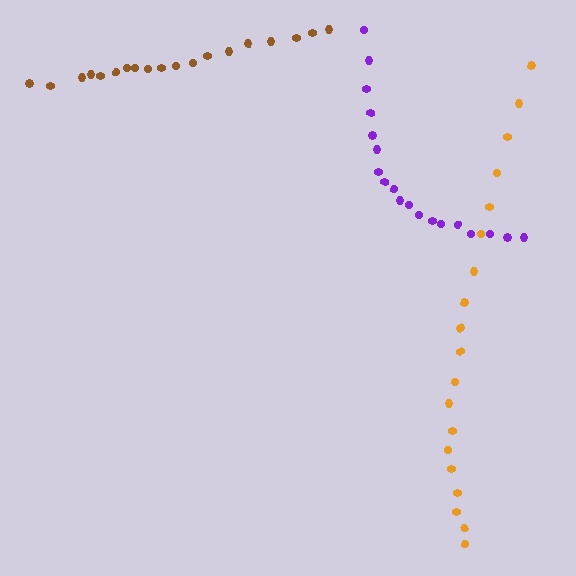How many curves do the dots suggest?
There are 3 distinct paths.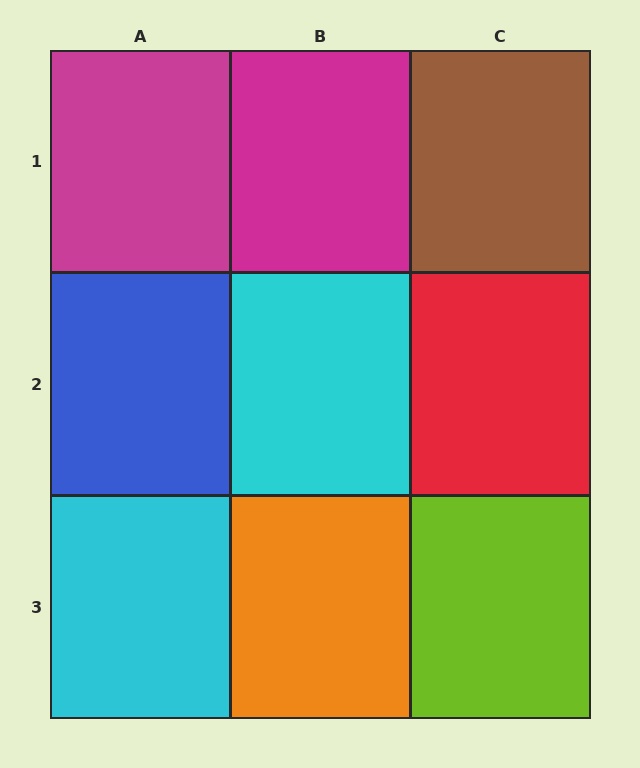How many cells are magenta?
2 cells are magenta.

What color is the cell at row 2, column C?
Red.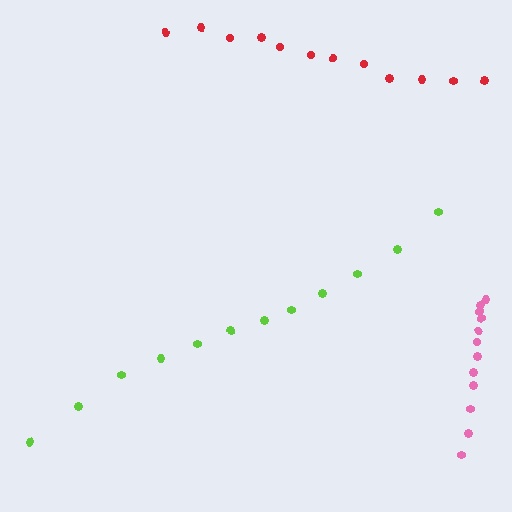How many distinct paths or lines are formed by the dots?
There are 3 distinct paths.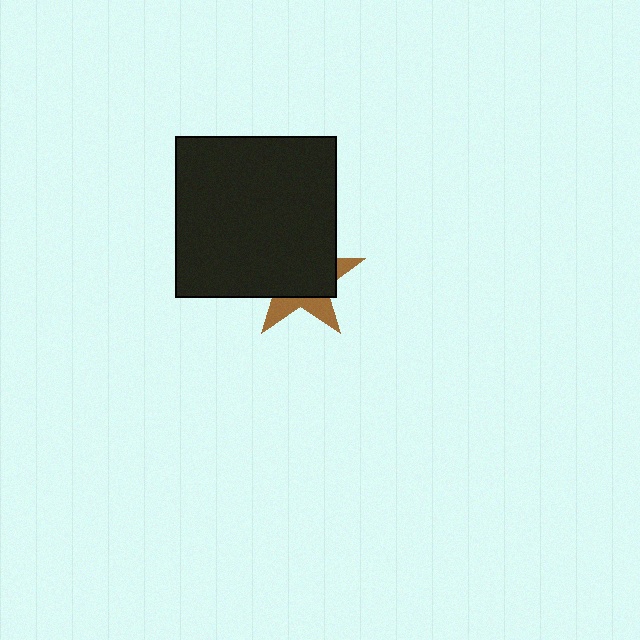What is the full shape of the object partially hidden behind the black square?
The partially hidden object is a brown star.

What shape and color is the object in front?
The object in front is a black square.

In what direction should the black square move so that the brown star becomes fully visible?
The black square should move toward the upper-left. That is the shortest direction to clear the overlap and leave the brown star fully visible.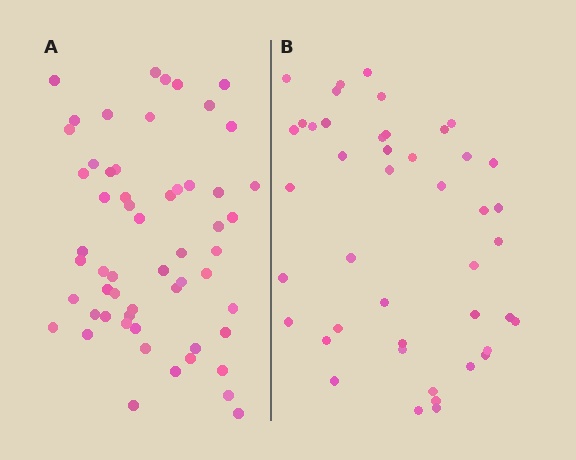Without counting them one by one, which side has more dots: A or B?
Region A (the left region) has more dots.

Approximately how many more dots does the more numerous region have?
Region A has approximately 15 more dots than region B.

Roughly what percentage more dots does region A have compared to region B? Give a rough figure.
About 30% more.